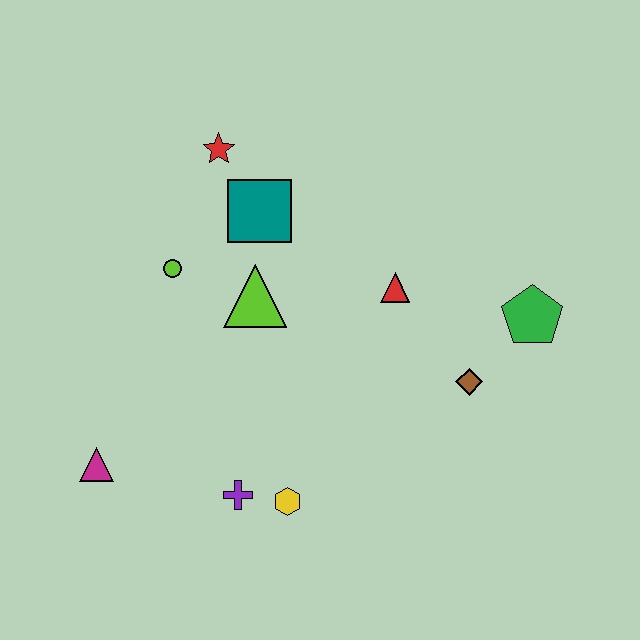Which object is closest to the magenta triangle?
The purple cross is closest to the magenta triangle.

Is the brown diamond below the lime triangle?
Yes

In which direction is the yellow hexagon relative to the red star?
The yellow hexagon is below the red star.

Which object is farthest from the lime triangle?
The green pentagon is farthest from the lime triangle.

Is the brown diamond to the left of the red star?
No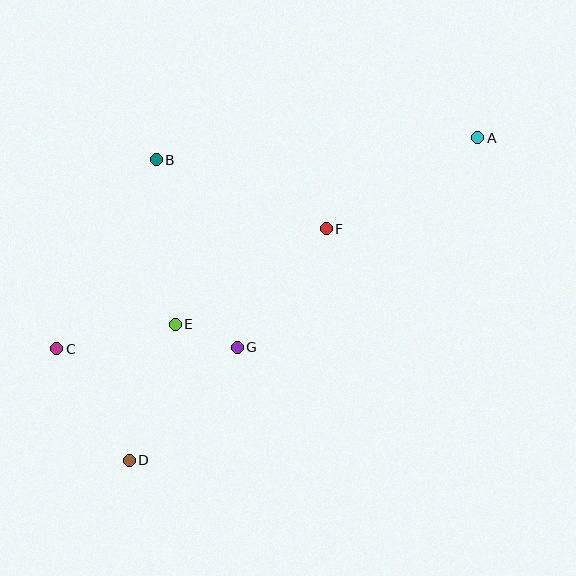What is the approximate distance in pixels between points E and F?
The distance between E and F is approximately 179 pixels.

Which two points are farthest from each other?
Points A and D are farthest from each other.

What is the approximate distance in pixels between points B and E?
The distance between B and E is approximately 166 pixels.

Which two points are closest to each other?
Points E and G are closest to each other.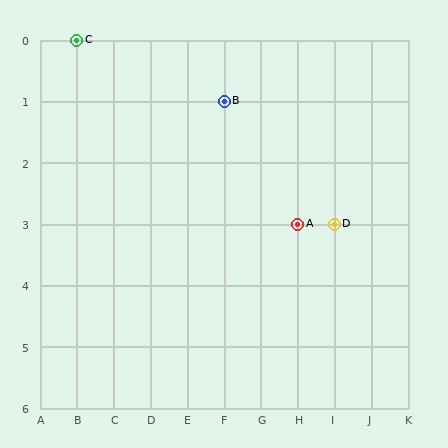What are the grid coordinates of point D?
Point D is at grid coordinates (I, 3).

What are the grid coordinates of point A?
Point A is at grid coordinates (H, 3).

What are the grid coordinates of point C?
Point C is at grid coordinates (B, 0).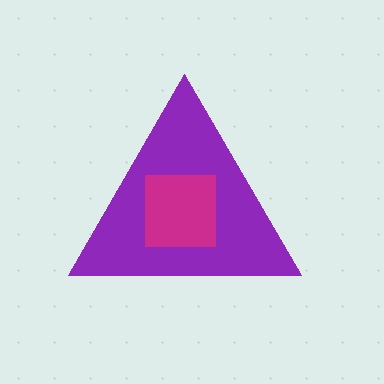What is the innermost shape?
The magenta square.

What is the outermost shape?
The purple triangle.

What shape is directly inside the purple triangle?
The magenta square.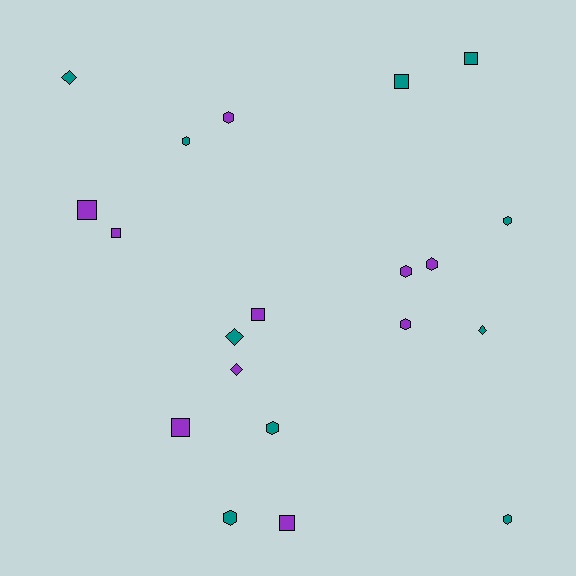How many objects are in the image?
There are 20 objects.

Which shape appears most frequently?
Hexagon, with 9 objects.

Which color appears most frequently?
Purple, with 10 objects.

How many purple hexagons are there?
There are 4 purple hexagons.